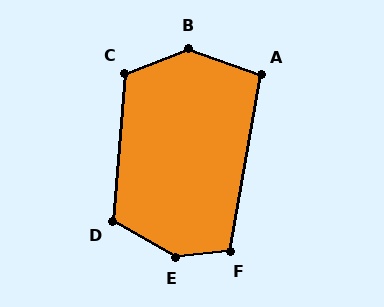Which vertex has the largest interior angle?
E, at approximately 144 degrees.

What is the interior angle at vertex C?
Approximately 116 degrees (obtuse).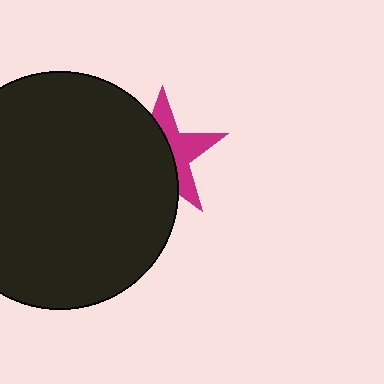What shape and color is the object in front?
The object in front is a black circle.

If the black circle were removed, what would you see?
You would see the complete magenta star.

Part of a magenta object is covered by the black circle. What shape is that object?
It is a star.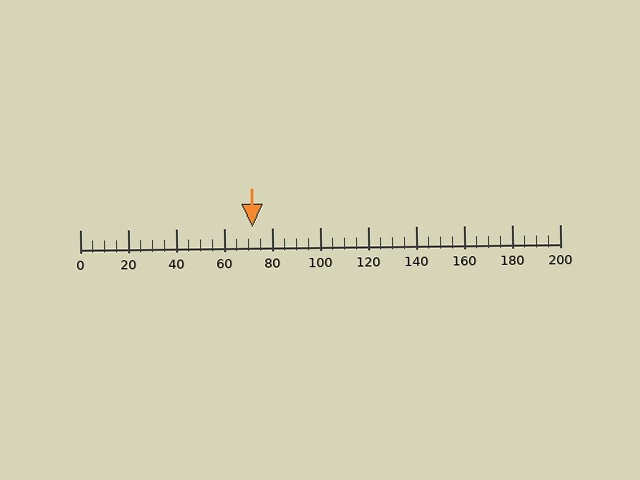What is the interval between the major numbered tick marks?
The major tick marks are spaced 20 units apart.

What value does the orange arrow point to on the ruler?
The orange arrow points to approximately 72.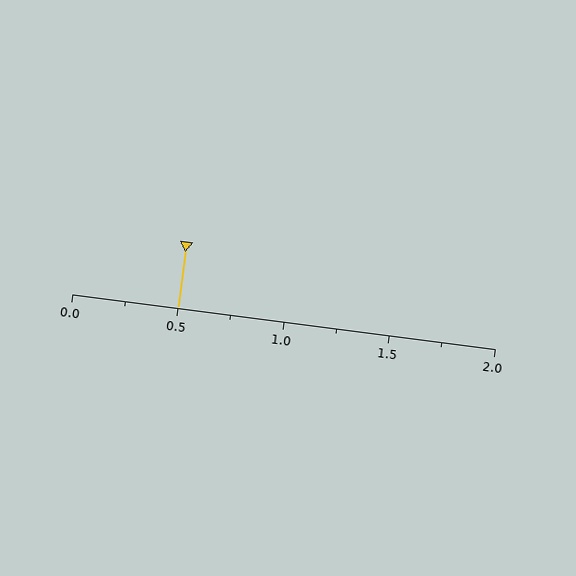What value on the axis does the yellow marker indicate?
The marker indicates approximately 0.5.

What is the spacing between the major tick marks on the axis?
The major ticks are spaced 0.5 apart.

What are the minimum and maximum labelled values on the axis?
The axis runs from 0.0 to 2.0.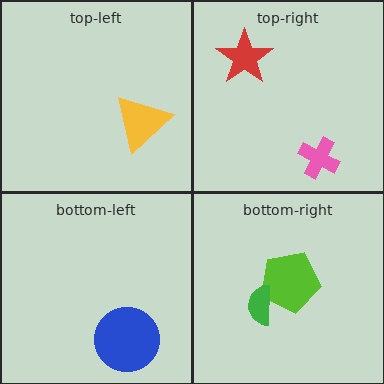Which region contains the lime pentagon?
The bottom-right region.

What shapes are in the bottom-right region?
The lime pentagon, the green semicircle.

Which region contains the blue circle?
The bottom-left region.